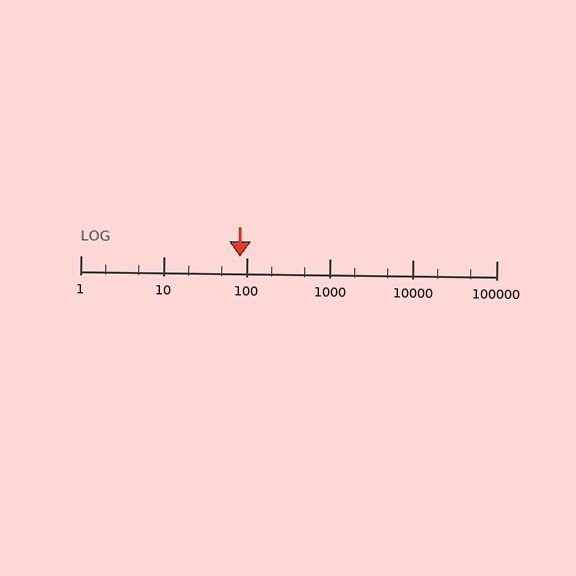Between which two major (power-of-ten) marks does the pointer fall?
The pointer is between 10 and 100.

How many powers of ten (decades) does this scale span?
The scale spans 5 decades, from 1 to 100000.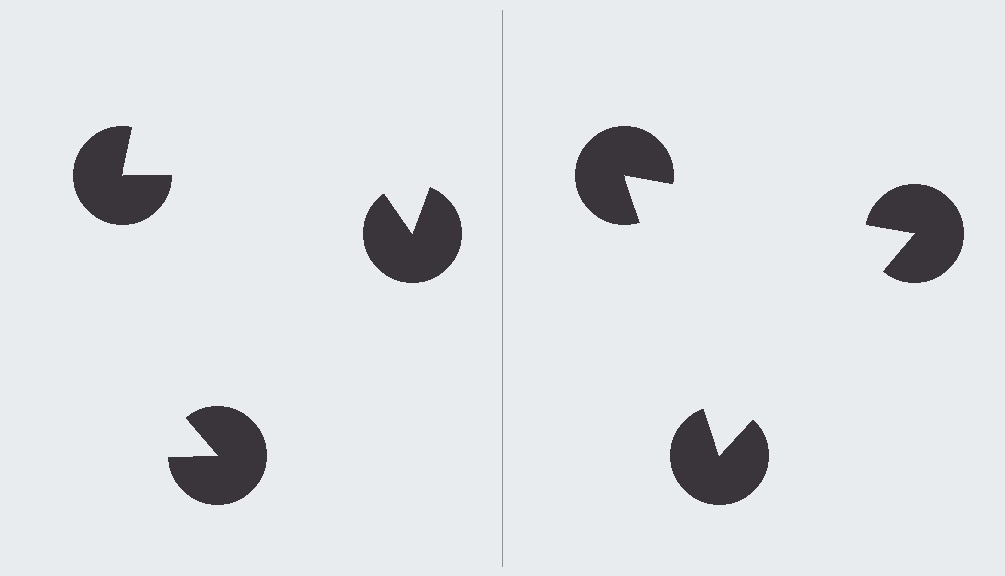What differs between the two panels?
The pac-man discs are positioned identically on both sides; only the wedge orientations differ. On the right they align to a triangle; on the left they are misaligned.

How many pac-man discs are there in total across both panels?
6 — 3 on each side.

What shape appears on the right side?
An illusory triangle.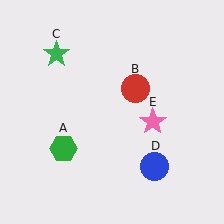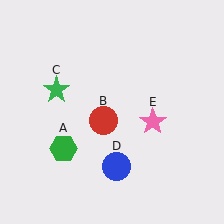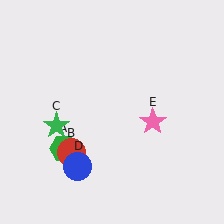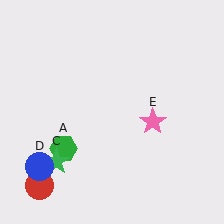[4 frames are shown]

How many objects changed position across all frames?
3 objects changed position: red circle (object B), green star (object C), blue circle (object D).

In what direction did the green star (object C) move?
The green star (object C) moved down.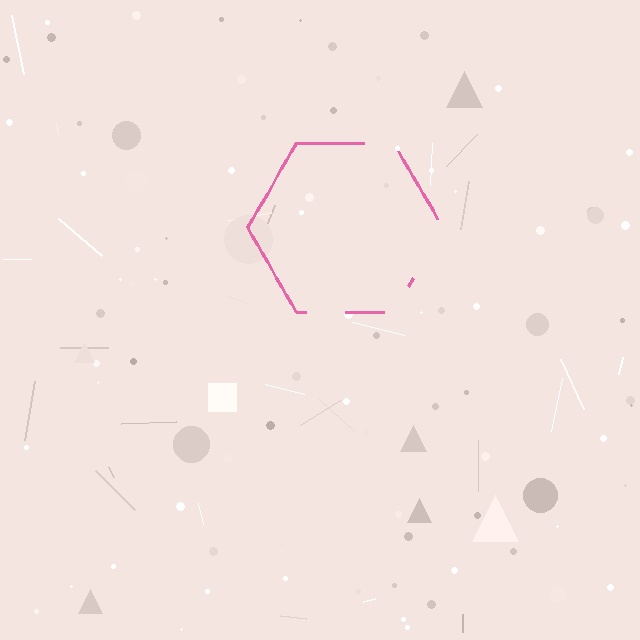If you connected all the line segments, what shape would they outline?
They would outline a hexagon.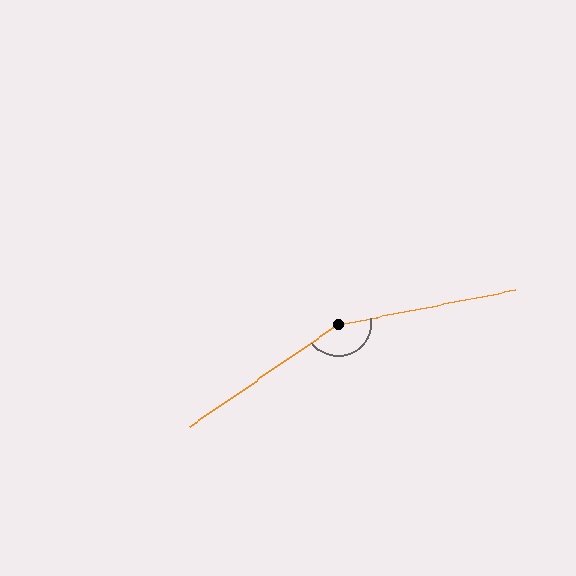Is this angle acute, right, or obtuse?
It is obtuse.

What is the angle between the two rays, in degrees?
Approximately 156 degrees.